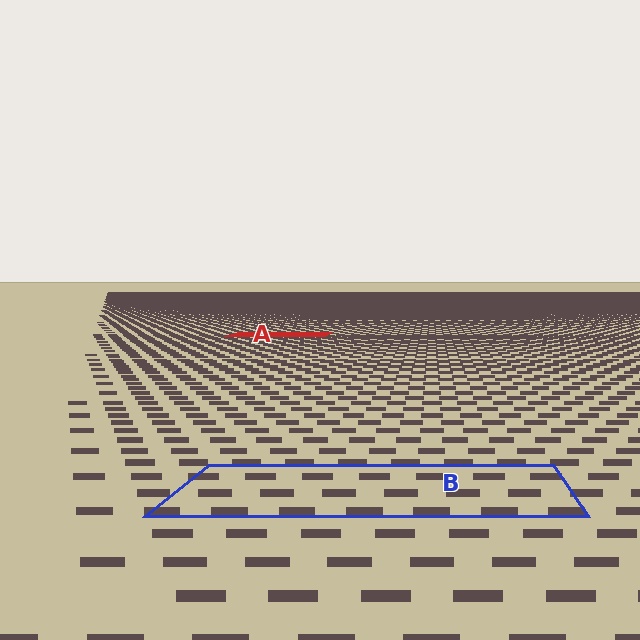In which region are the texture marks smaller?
The texture marks are smaller in region A, because it is farther away.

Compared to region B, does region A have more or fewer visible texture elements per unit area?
Region A has more texture elements per unit area — they are packed more densely because it is farther away.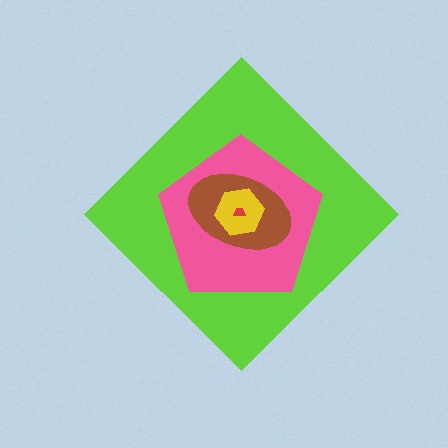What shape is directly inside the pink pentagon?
The brown ellipse.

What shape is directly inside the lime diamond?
The pink pentagon.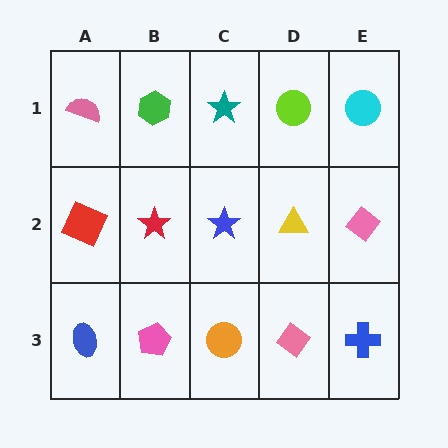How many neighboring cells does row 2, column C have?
4.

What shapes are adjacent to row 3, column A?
A red square (row 2, column A), a pink pentagon (row 3, column B).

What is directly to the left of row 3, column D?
An orange circle.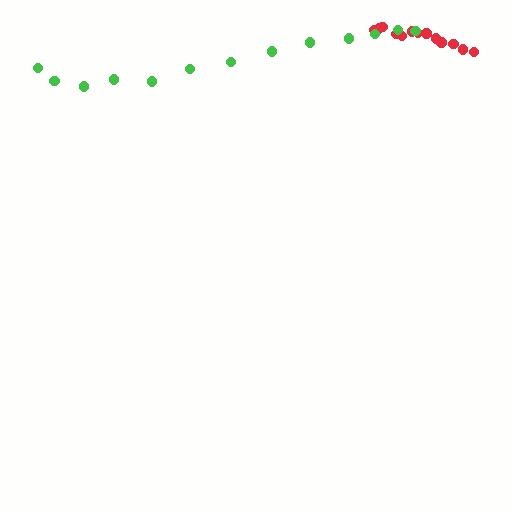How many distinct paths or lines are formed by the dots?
There are 2 distinct paths.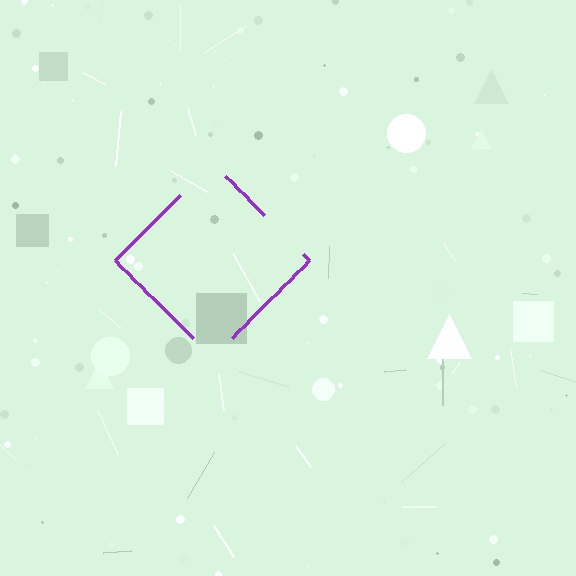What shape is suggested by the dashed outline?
The dashed outline suggests a diamond.